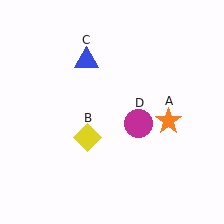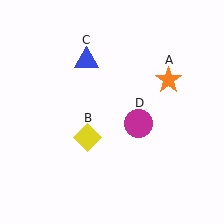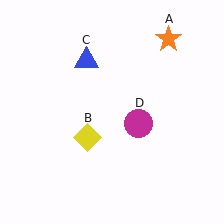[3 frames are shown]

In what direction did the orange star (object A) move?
The orange star (object A) moved up.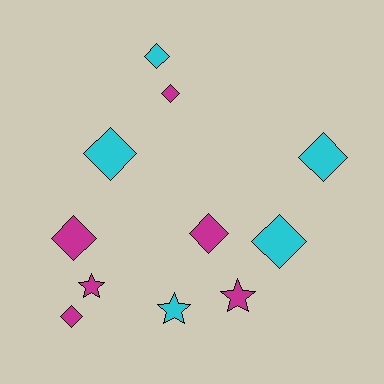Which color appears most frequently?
Magenta, with 6 objects.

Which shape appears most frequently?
Diamond, with 8 objects.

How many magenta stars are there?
There are 2 magenta stars.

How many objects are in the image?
There are 11 objects.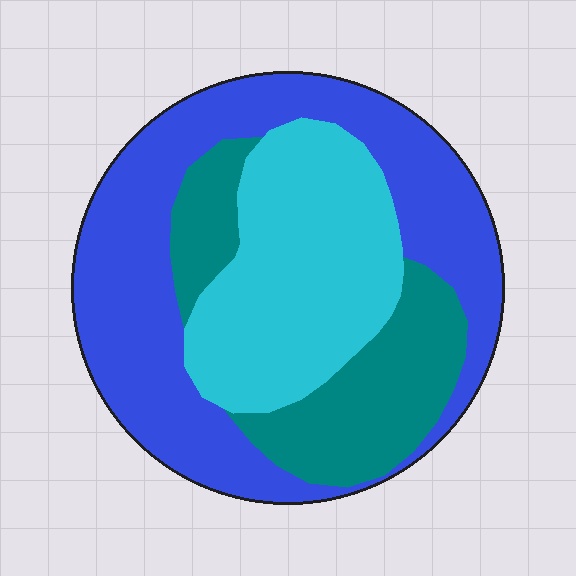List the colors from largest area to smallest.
From largest to smallest: blue, cyan, teal.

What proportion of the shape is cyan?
Cyan covers 30% of the shape.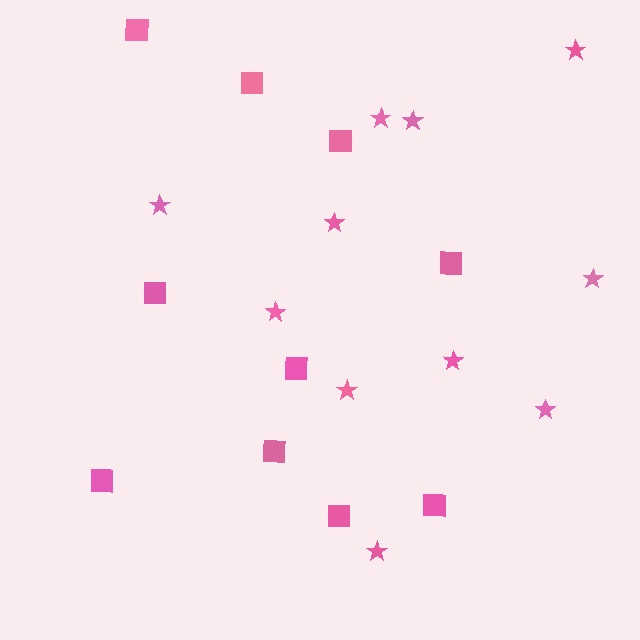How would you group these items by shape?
There are 2 groups: one group of squares (10) and one group of stars (11).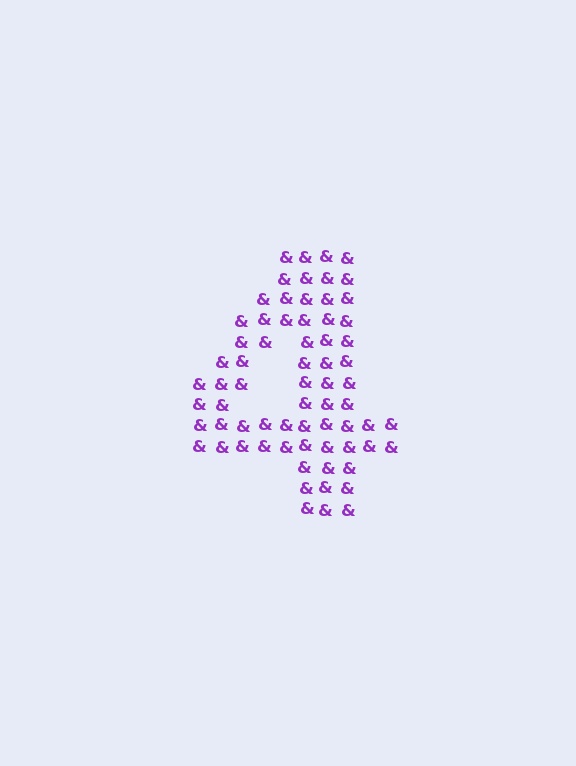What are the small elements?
The small elements are ampersands.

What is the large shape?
The large shape is the digit 4.